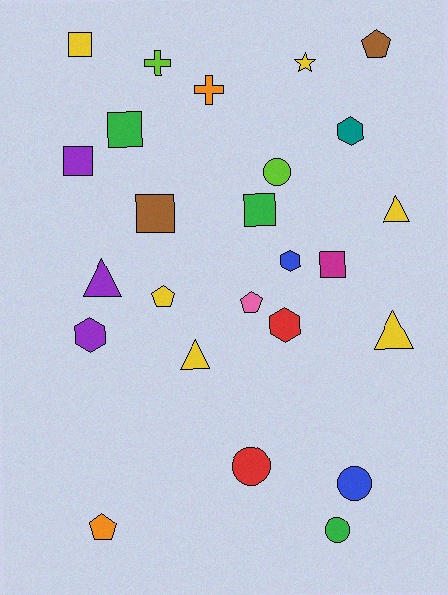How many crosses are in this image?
There are 2 crosses.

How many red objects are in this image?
There are 2 red objects.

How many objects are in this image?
There are 25 objects.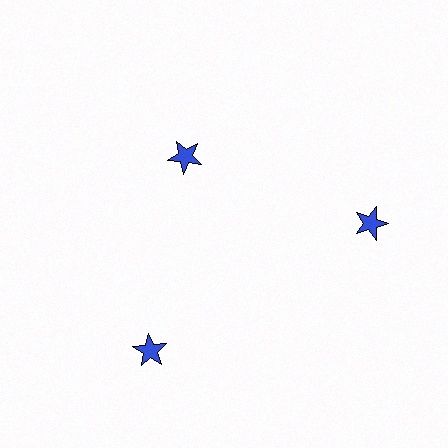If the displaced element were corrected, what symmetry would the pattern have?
It would have 3-fold rotational symmetry — the pattern would map onto itself every 120 degrees.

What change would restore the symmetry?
The symmetry would be restored by moving it outward, back onto the ring so that all 3 stars sit at equal angles and equal distance from the center.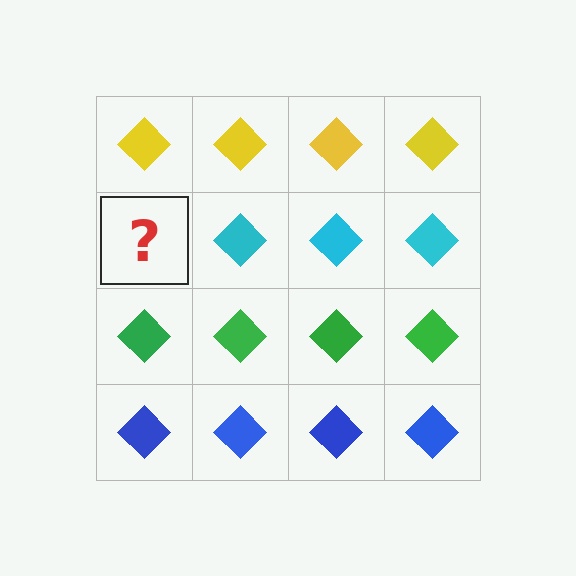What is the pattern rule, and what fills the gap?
The rule is that each row has a consistent color. The gap should be filled with a cyan diamond.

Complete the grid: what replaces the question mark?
The question mark should be replaced with a cyan diamond.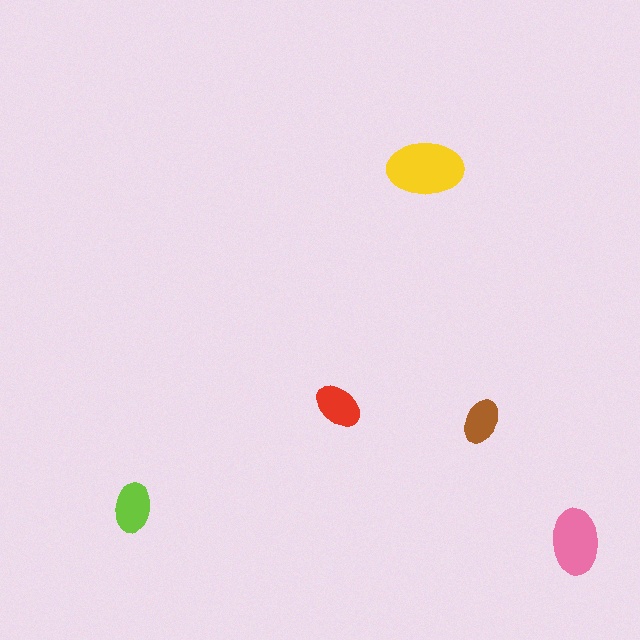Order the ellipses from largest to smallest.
the yellow one, the pink one, the lime one, the red one, the brown one.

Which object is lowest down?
The pink ellipse is bottommost.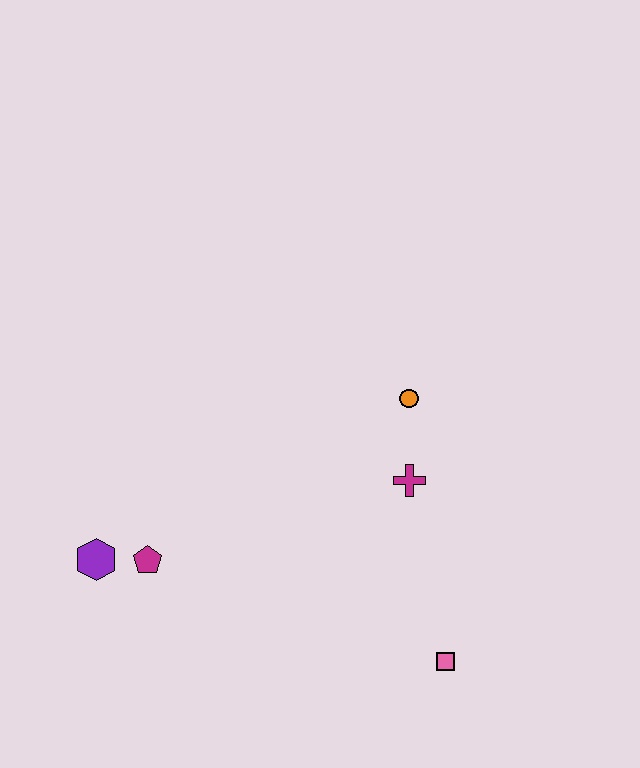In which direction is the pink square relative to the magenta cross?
The pink square is below the magenta cross.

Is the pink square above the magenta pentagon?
No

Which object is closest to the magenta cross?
The orange circle is closest to the magenta cross.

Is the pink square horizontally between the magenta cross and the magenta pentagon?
No